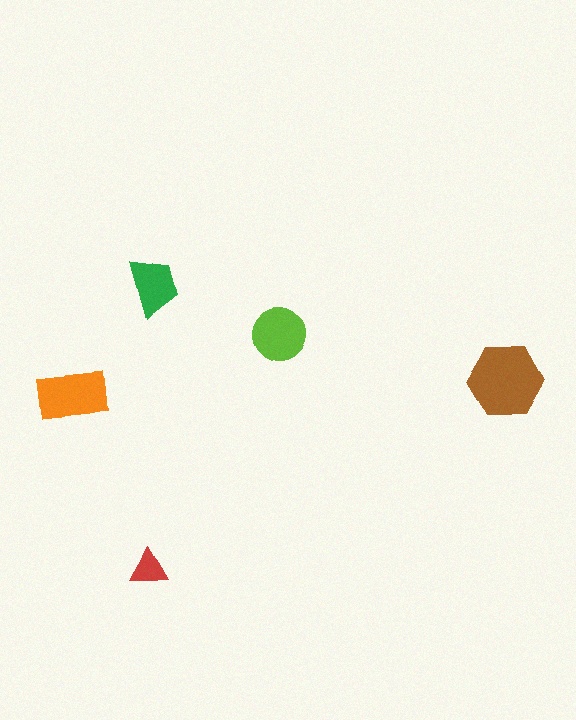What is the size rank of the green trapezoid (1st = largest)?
4th.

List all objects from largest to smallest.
The brown hexagon, the orange rectangle, the lime circle, the green trapezoid, the red triangle.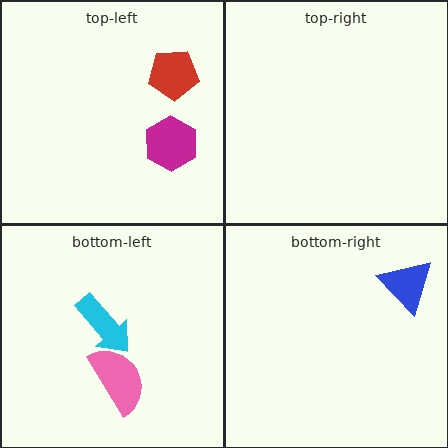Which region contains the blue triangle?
The bottom-right region.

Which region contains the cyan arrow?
The bottom-left region.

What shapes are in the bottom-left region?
The cyan arrow, the pink semicircle.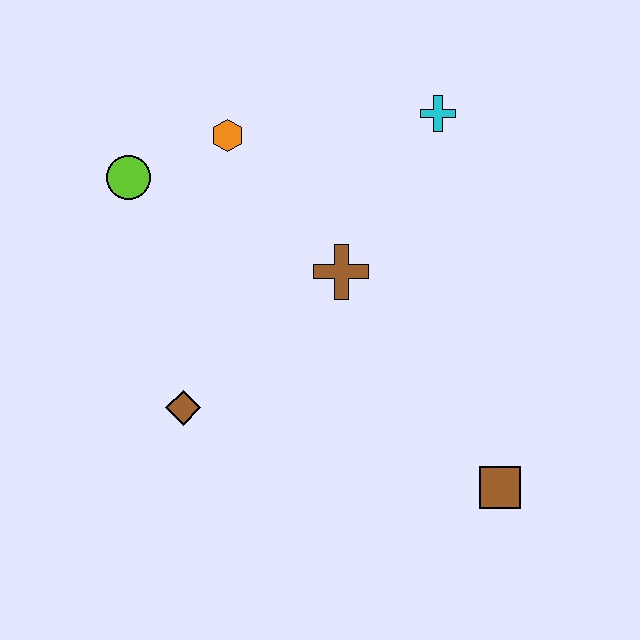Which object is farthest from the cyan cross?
The brown diamond is farthest from the cyan cross.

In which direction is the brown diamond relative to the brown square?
The brown diamond is to the left of the brown square.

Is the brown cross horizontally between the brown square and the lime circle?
Yes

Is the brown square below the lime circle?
Yes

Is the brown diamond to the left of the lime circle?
No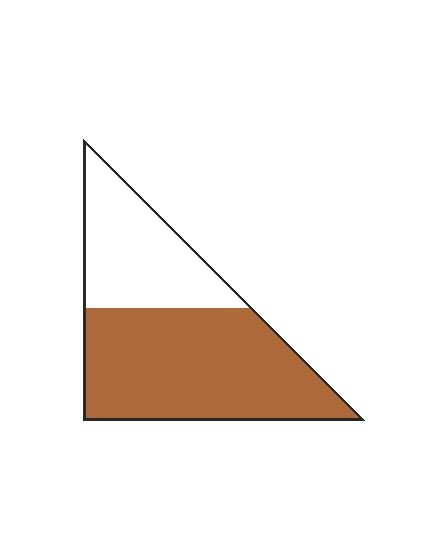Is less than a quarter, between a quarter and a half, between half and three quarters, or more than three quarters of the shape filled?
Between half and three quarters.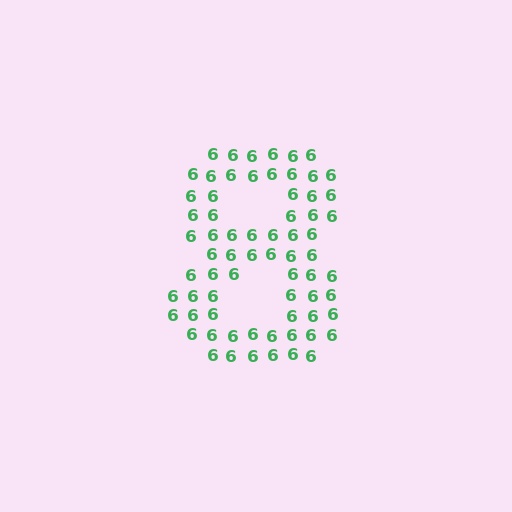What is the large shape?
The large shape is the digit 8.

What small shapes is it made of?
It is made of small digit 6's.